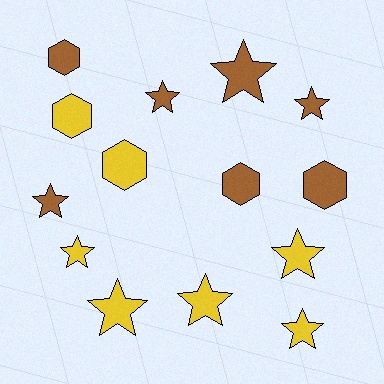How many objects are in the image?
There are 14 objects.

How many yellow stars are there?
There are 5 yellow stars.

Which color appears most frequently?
Brown, with 7 objects.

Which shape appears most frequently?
Star, with 9 objects.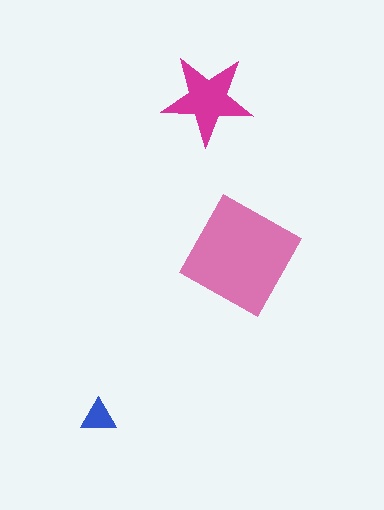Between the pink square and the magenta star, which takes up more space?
The pink square.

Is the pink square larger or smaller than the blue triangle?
Larger.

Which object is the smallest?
The blue triangle.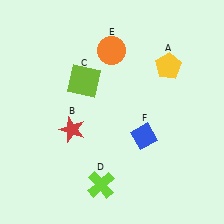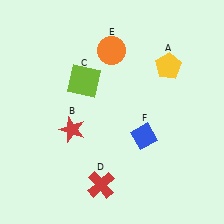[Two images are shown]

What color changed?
The cross (D) changed from lime in Image 1 to red in Image 2.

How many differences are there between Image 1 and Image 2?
There is 1 difference between the two images.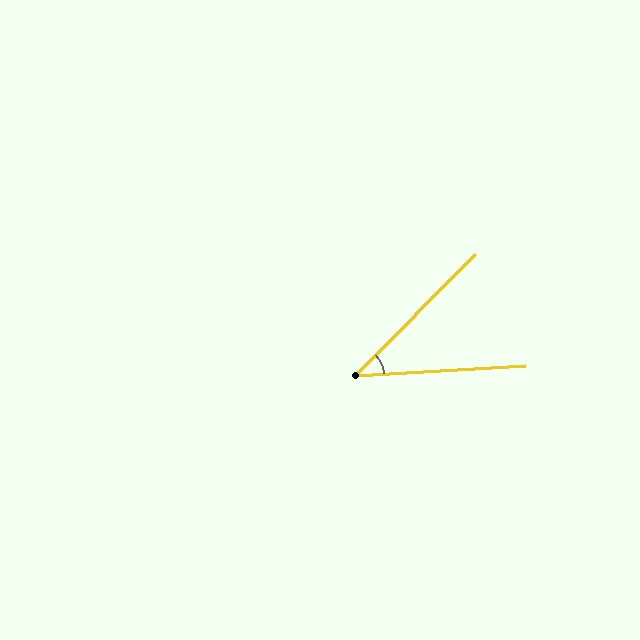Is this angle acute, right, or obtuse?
It is acute.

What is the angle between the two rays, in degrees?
Approximately 42 degrees.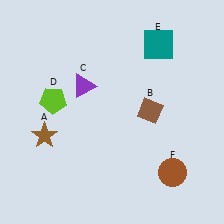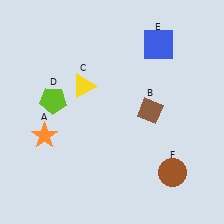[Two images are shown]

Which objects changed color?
A changed from brown to orange. C changed from purple to yellow. E changed from teal to blue.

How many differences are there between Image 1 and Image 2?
There are 3 differences between the two images.